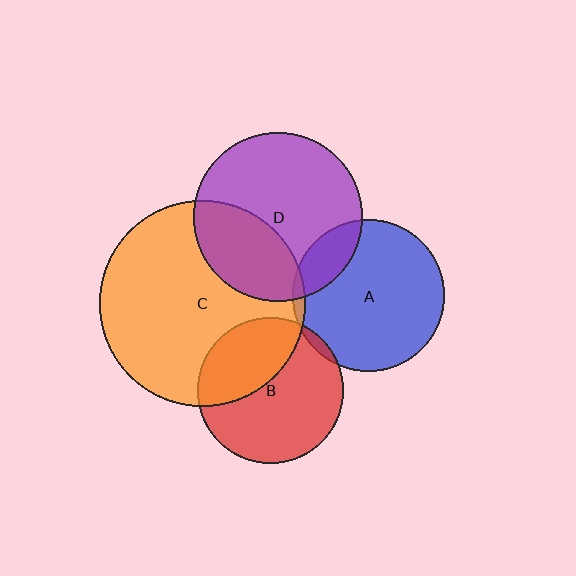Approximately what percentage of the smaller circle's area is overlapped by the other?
Approximately 5%.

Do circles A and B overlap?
Yes.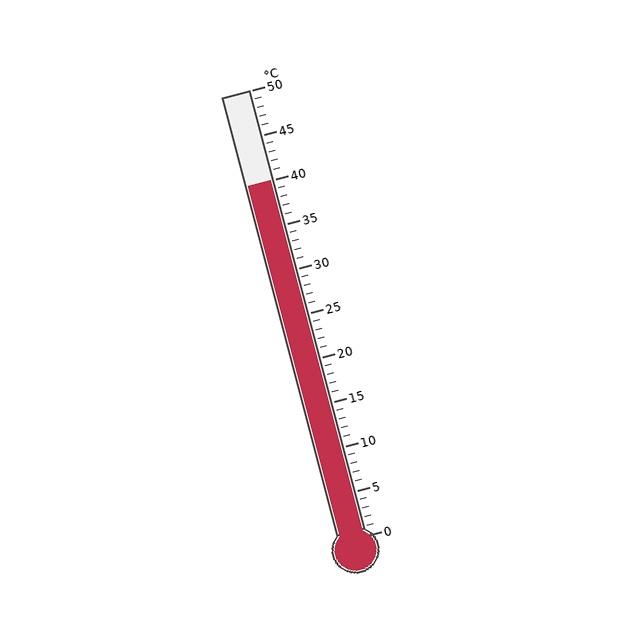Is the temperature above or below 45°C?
The temperature is below 45°C.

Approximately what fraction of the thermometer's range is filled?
The thermometer is filled to approximately 80% of its range.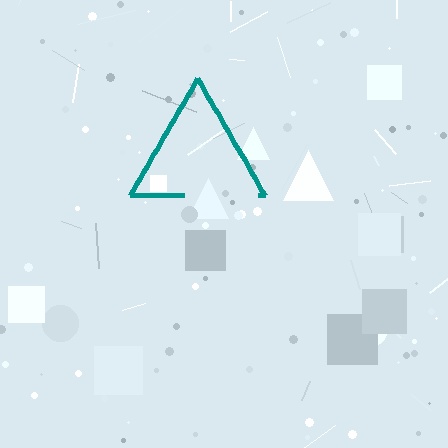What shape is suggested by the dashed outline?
The dashed outline suggests a triangle.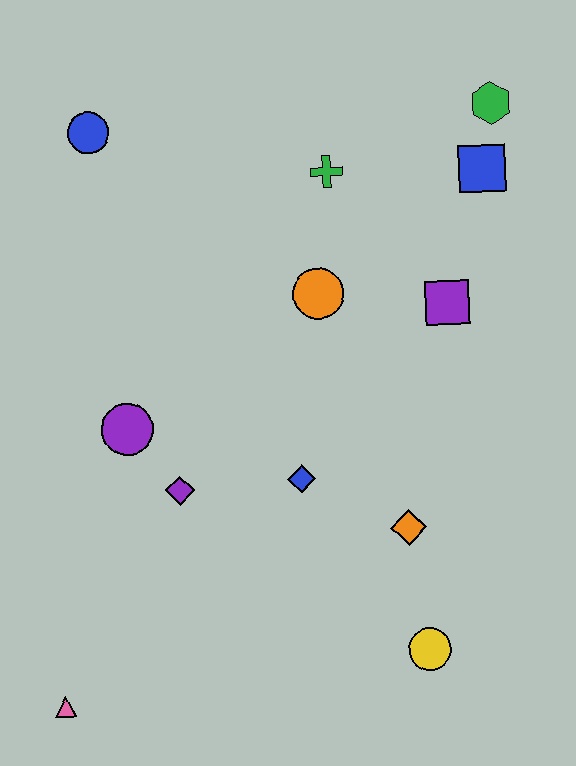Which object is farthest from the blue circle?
The yellow circle is farthest from the blue circle.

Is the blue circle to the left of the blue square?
Yes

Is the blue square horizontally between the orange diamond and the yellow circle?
No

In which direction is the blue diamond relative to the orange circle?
The blue diamond is below the orange circle.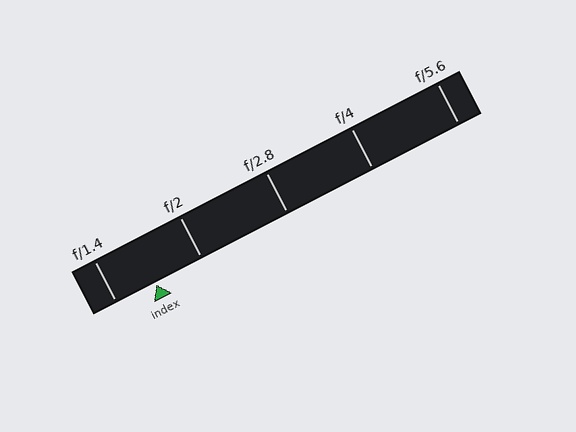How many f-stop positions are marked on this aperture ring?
There are 5 f-stop positions marked.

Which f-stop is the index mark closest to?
The index mark is closest to f/1.4.